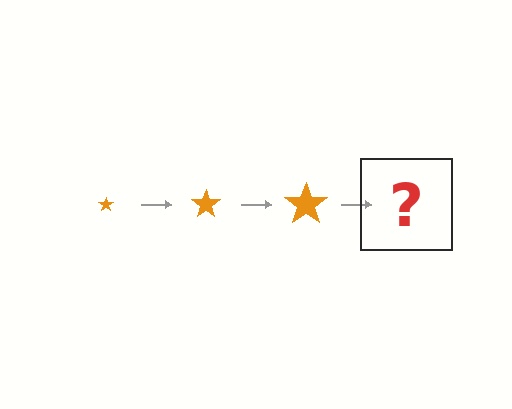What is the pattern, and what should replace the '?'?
The pattern is that the star gets progressively larger each step. The '?' should be an orange star, larger than the previous one.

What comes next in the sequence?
The next element should be an orange star, larger than the previous one.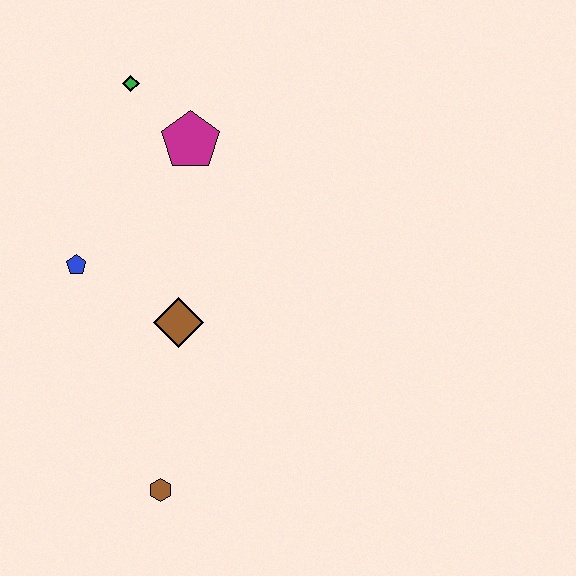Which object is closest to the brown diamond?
The blue pentagon is closest to the brown diamond.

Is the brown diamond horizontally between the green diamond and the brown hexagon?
No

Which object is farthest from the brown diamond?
The green diamond is farthest from the brown diamond.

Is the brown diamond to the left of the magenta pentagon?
Yes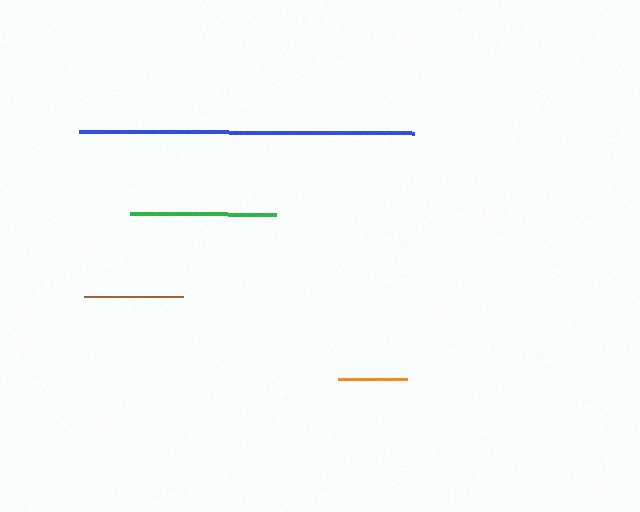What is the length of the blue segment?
The blue segment is approximately 335 pixels long.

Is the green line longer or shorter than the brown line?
The green line is longer than the brown line.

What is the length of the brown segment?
The brown segment is approximately 99 pixels long.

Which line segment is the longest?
The blue line is the longest at approximately 335 pixels.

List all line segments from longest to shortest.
From longest to shortest: blue, green, brown, orange.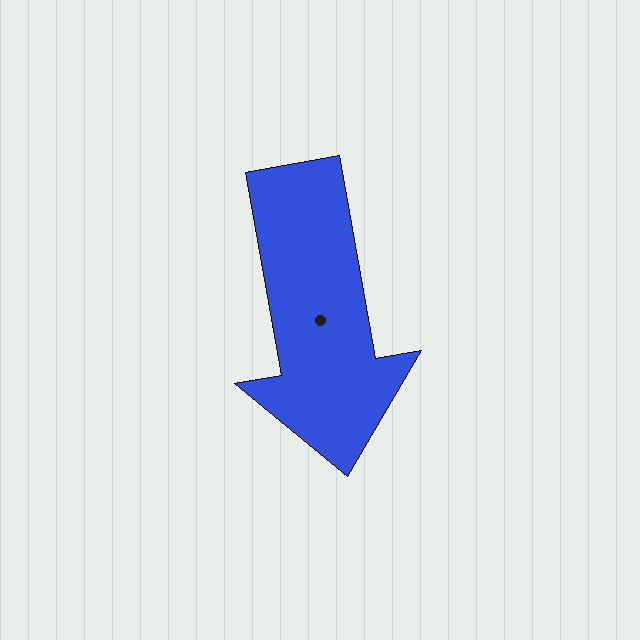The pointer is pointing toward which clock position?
Roughly 6 o'clock.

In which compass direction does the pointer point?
South.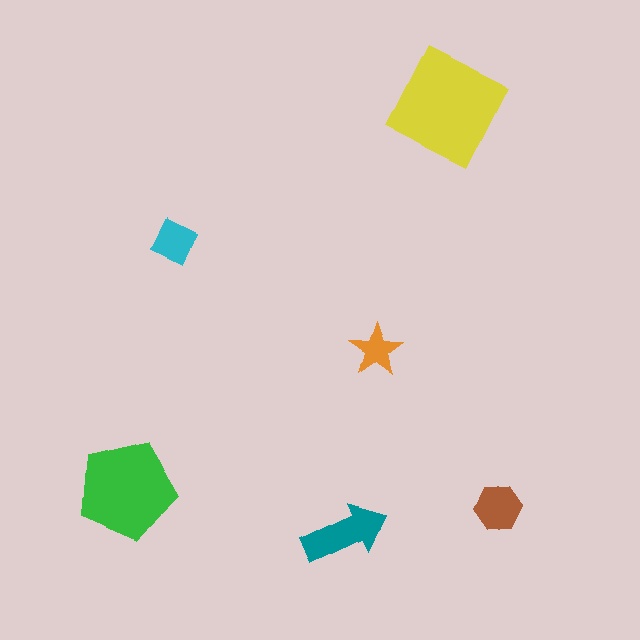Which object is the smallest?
The orange star.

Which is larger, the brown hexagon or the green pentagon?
The green pentagon.